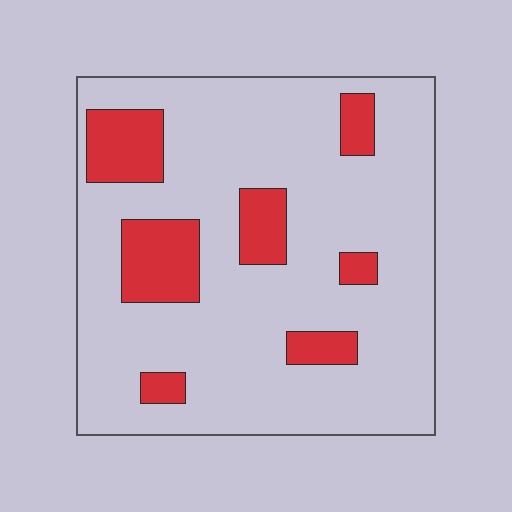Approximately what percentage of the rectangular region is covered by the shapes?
Approximately 20%.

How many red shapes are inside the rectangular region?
7.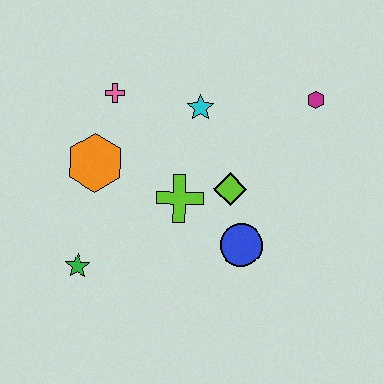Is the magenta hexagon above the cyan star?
Yes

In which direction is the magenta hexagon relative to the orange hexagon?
The magenta hexagon is to the right of the orange hexagon.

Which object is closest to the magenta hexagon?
The cyan star is closest to the magenta hexagon.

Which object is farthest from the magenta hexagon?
The green star is farthest from the magenta hexagon.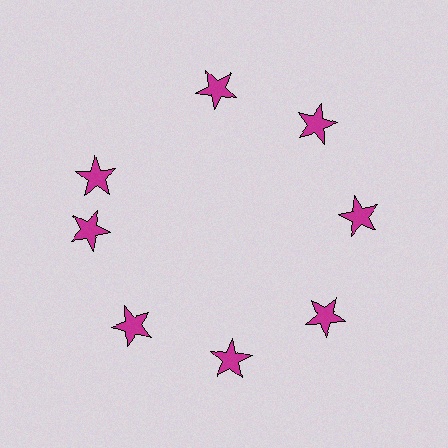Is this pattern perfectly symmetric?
No. The 8 magenta stars are arranged in a ring, but one element near the 10 o'clock position is rotated out of alignment along the ring, breaking the 8-fold rotational symmetry.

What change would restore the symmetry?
The symmetry would be restored by rotating it back into even spacing with its neighbors so that all 8 stars sit at equal angles and equal distance from the center.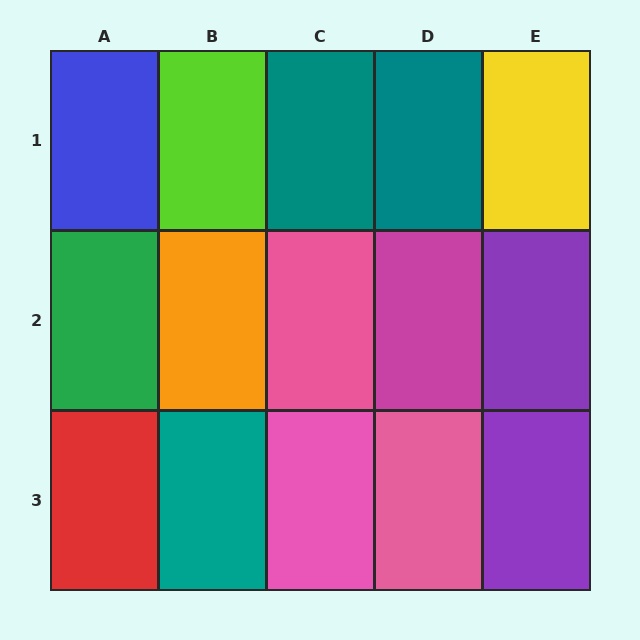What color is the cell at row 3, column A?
Red.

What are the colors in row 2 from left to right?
Green, orange, pink, magenta, purple.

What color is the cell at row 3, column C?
Pink.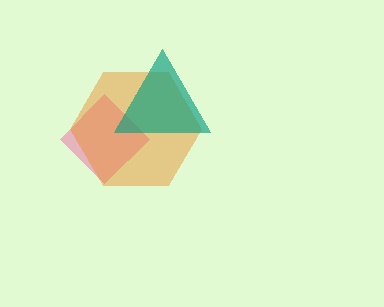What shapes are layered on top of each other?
The layered shapes are: a pink diamond, an orange hexagon, a teal triangle.